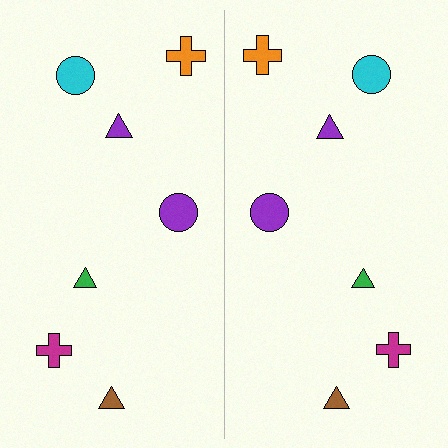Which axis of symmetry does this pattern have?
The pattern has a vertical axis of symmetry running through the center of the image.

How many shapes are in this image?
There are 14 shapes in this image.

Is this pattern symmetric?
Yes, this pattern has bilateral (reflection) symmetry.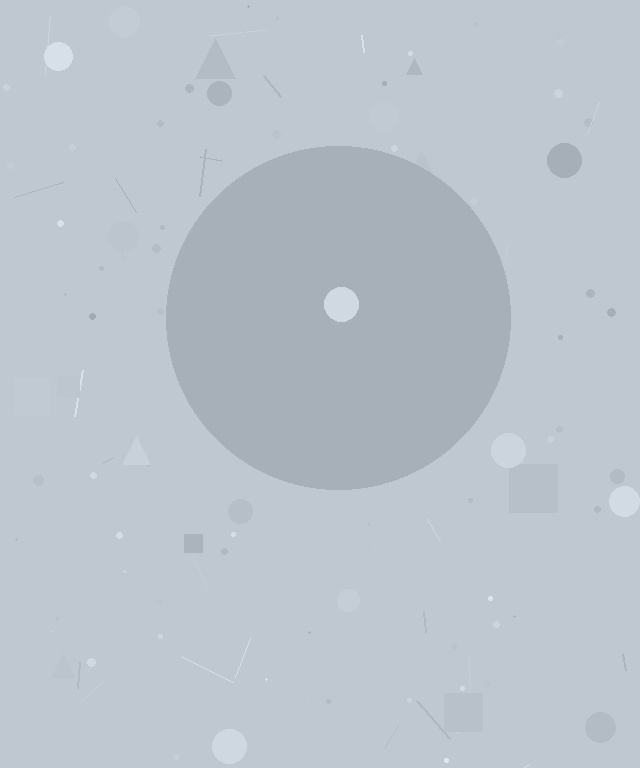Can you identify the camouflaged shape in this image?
The camouflaged shape is a circle.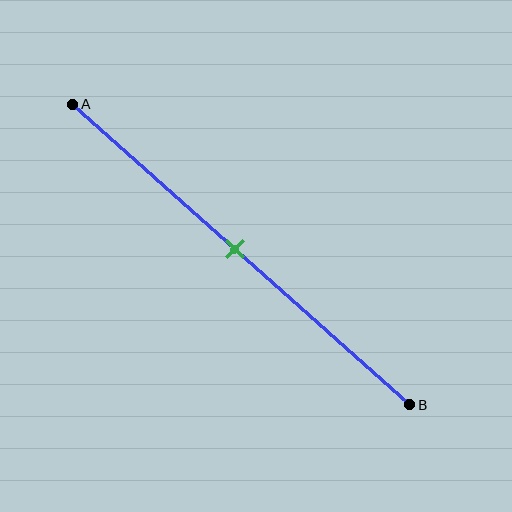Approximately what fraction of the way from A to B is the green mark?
The green mark is approximately 50% of the way from A to B.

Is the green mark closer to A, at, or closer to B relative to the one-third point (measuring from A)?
The green mark is closer to point B than the one-third point of segment AB.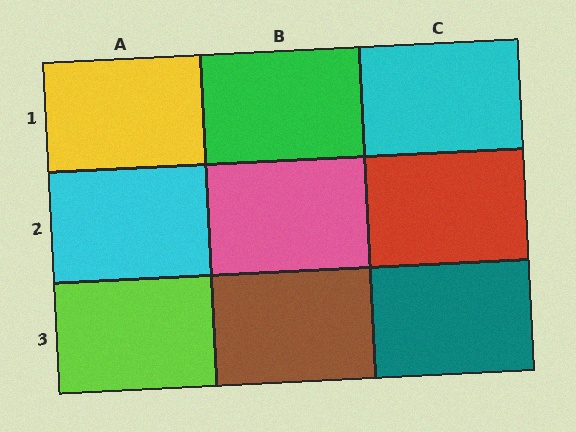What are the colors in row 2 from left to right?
Cyan, pink, red.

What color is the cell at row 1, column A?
Yellow.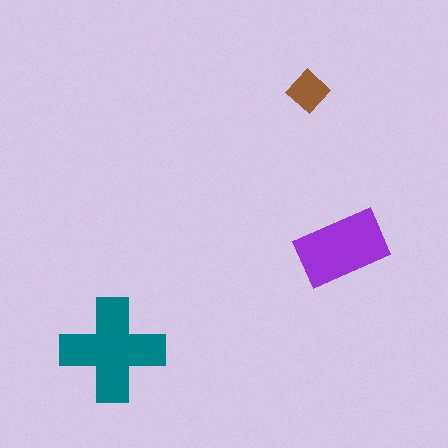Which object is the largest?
The teal cross.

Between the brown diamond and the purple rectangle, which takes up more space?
The purple rectangle.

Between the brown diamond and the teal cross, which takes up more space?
The teal cross.